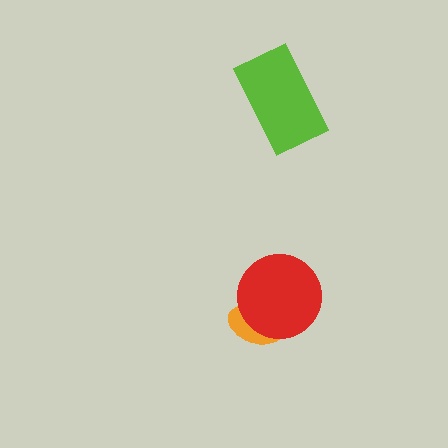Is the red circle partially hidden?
No, no other shape covers it.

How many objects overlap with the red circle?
1 object overlaps with the red circle.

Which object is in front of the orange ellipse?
The red circle is in front of the orange ellipse.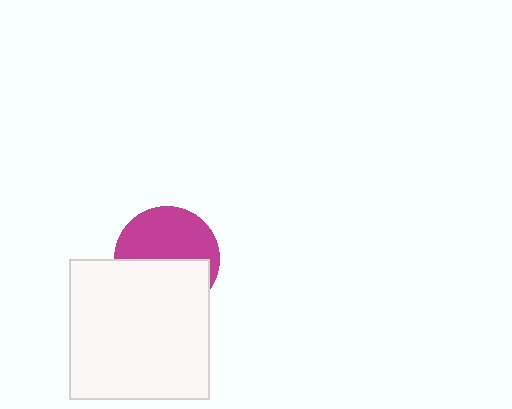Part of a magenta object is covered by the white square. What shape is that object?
It is a circle.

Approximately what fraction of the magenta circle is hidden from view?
Roughly 47% of the magenta circle is hidden behind the white square.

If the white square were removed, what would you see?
You would see the complete magenta circle.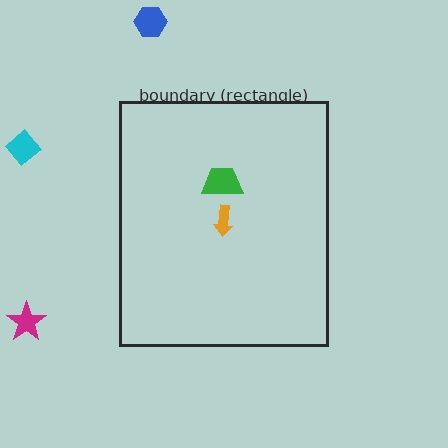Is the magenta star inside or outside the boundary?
Outside.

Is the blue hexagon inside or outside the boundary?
Outside.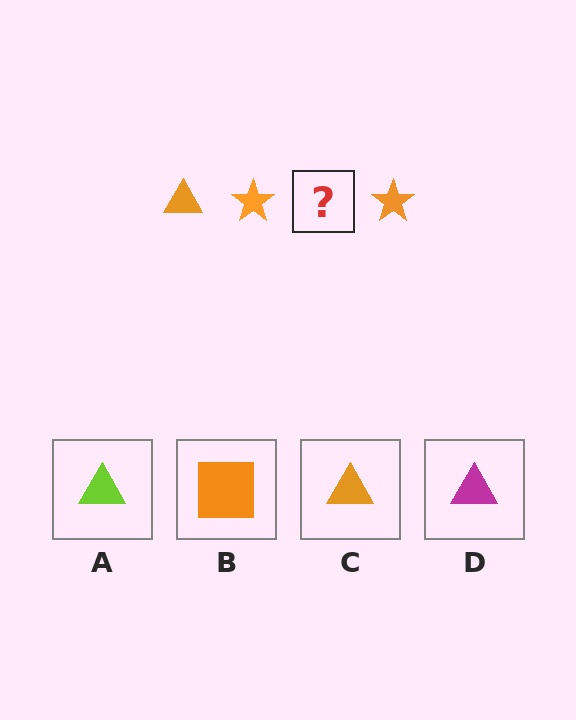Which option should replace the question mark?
Option C.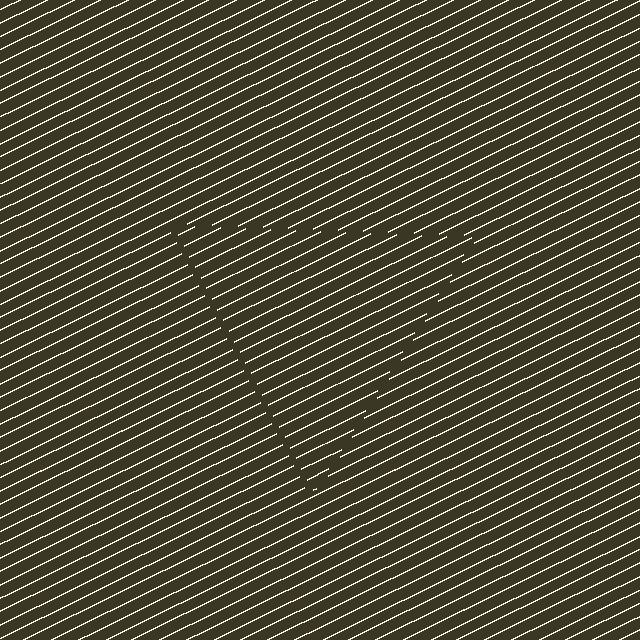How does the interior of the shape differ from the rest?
The interior of the shape contains the same grating, shifted by half a period — the contour is defined by the phase discontinuity where line-ends from the inner and outer gratings abut.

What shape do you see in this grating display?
An illusory triangle. The interior of the shape contains the same grating, shifted by half a period — the contour is defined by the phase discontinuity where line-ends from the inner and outer gratings abut.